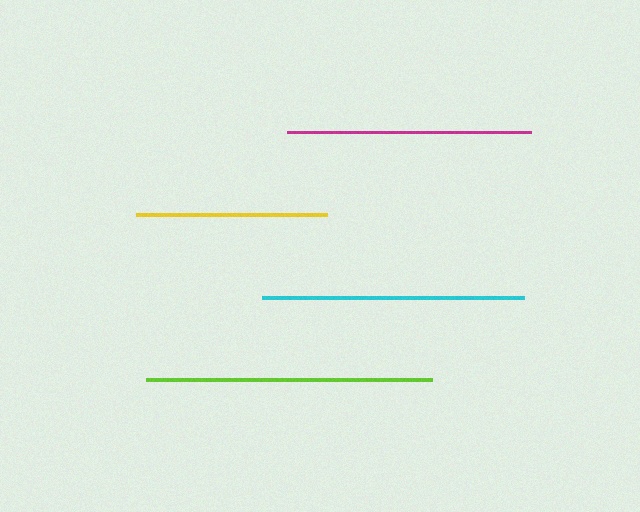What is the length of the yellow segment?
The yellow segment is approximately 191 pixels long.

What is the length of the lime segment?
The lime segment is approximately 286 pixels long.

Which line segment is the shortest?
The yellow line is the shortest at approximately 191 pixels.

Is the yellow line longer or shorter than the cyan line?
The cyan line is longer than the yellow line.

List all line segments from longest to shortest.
From longest to shortest: lime, cyan, magenta, yellow.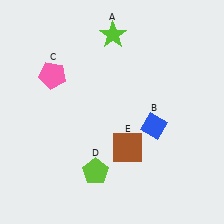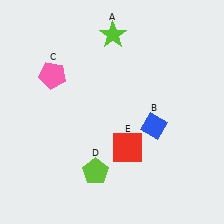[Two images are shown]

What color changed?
The square (E) changed from brown in Image 1 to red in Image 2.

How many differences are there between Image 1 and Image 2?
There is 1 difference between the two images.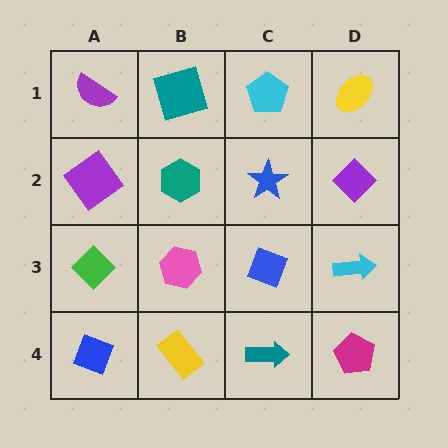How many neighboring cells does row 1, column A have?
2.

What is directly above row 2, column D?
A yellow ellipse.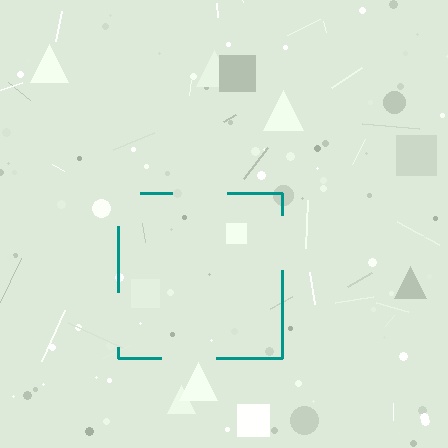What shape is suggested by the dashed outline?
The dashed outline suggests a square.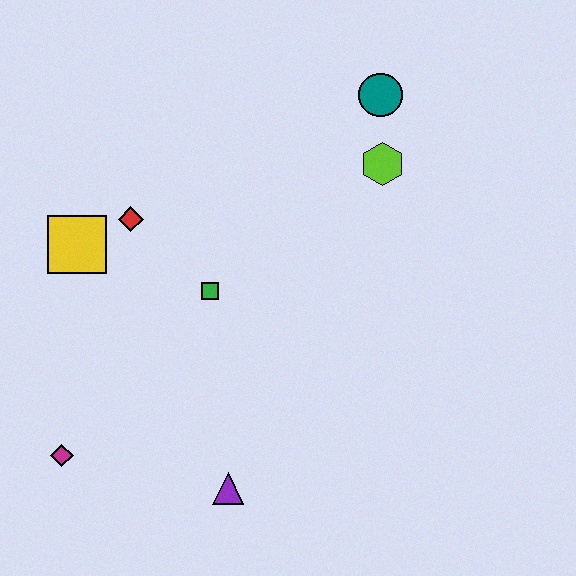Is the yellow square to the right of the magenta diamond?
Yes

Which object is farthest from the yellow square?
The teal circle is farthest from the yellow square.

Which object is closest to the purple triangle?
The magenta diamond is closest to the purple triangle.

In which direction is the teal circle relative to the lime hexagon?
The teal circle is above the lime hexagon.